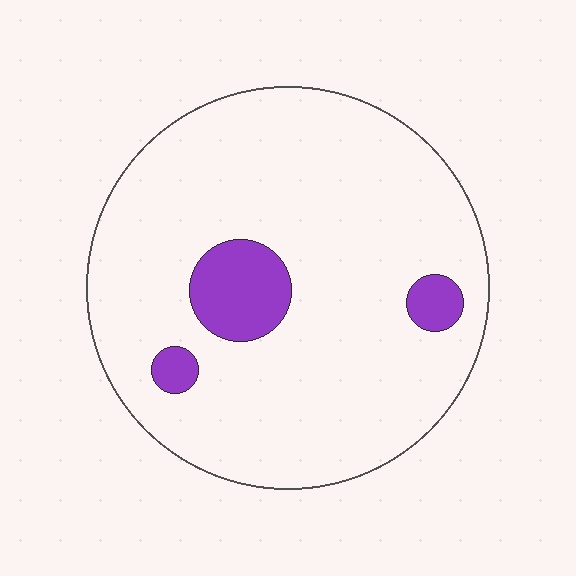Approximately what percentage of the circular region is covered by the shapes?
Approximately 10%.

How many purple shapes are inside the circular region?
3.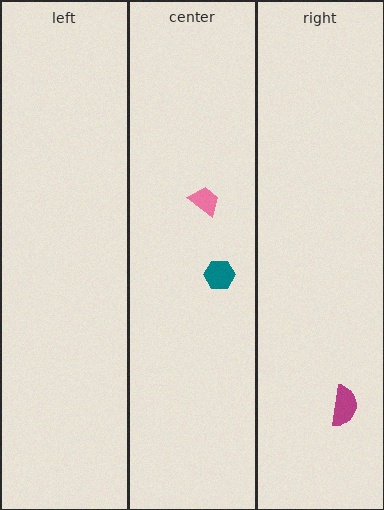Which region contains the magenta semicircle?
The right region.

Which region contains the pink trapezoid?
The center region.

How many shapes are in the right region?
1.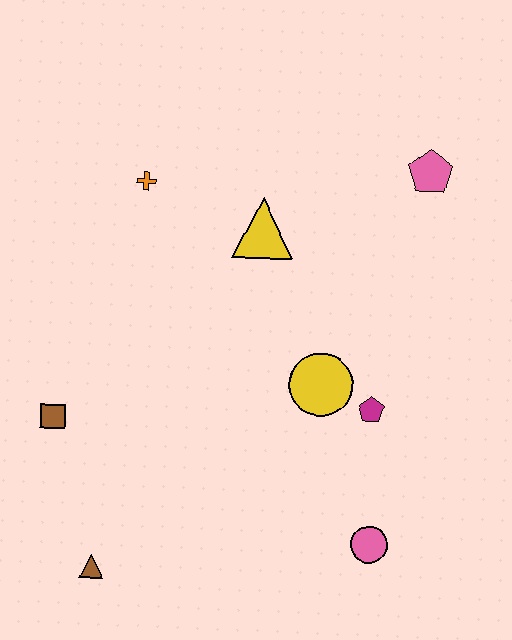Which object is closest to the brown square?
The brown triangle is closest to the brown square.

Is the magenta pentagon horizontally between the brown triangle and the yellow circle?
No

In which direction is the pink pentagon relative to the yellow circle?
The pink pentagon is above the yellow circle.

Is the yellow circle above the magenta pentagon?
Yes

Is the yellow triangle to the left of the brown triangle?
No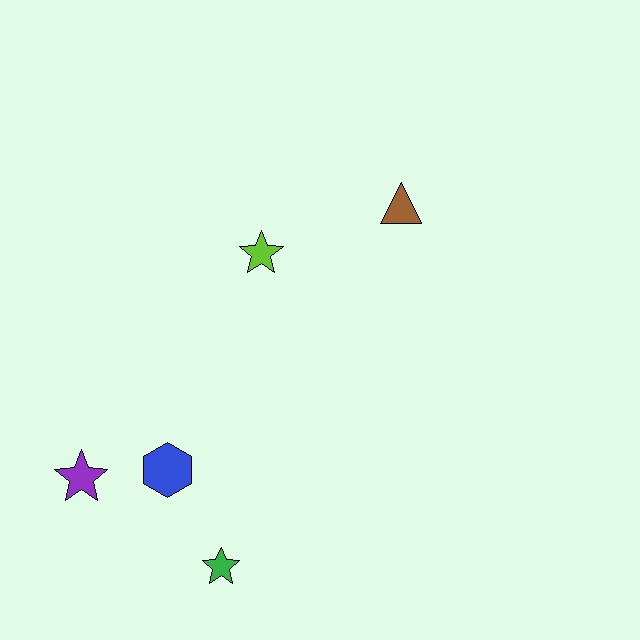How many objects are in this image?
There are 5 objects.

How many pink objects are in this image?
There are no pink objects.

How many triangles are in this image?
There is 1 triangle.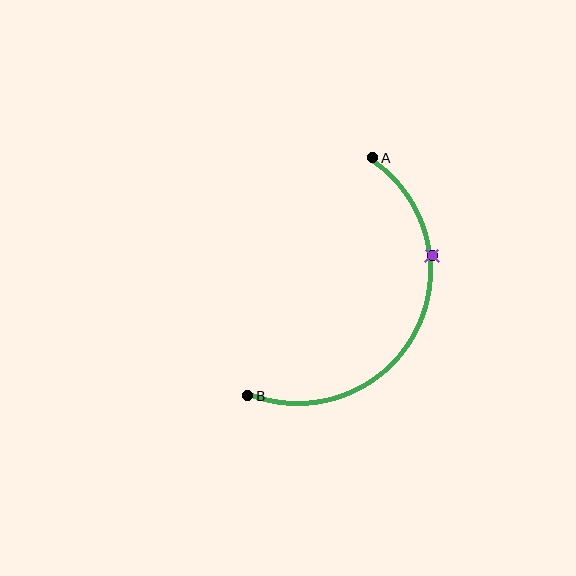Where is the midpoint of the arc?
The arc midpoint is the point on the curve farthest from the straight line joining A and B. It sits to the right of that line.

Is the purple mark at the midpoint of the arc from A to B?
No. The purple mark lies on the arc but is closer to endpoint A. The arc midpoint would be at the point on the curve equidistant along the arc from both A and B.